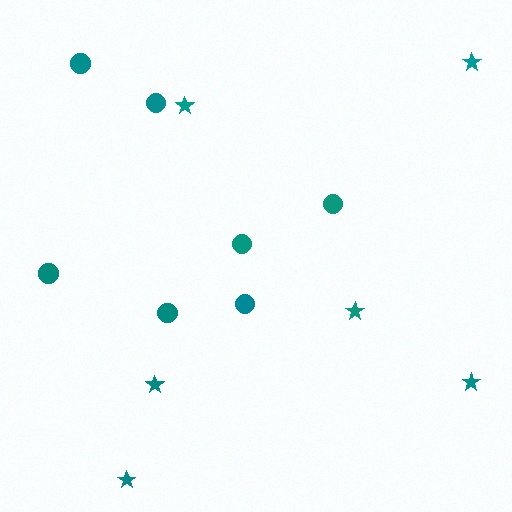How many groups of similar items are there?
There are 2 groups: one group of stars (6) and one group of circles (7).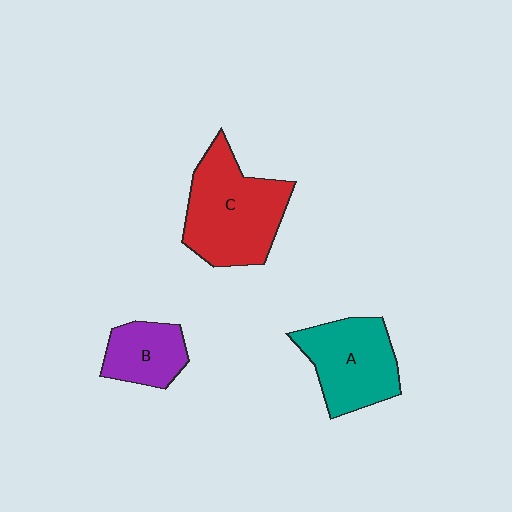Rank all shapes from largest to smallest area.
From largest to smallest: C (red), A (teal), B (purple).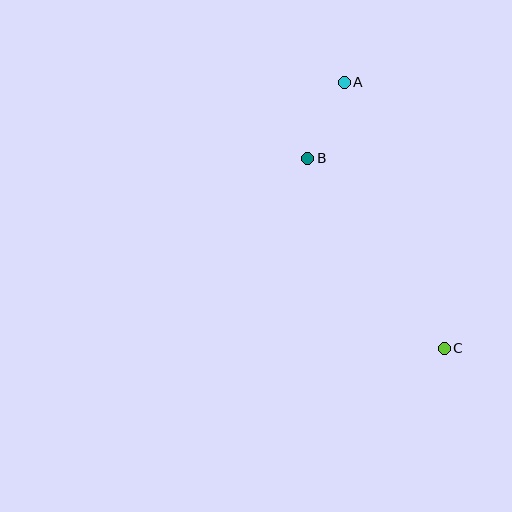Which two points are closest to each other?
Points A and B are closest to each other.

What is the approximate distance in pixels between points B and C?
The distance between B and C is approximately 234 pixels.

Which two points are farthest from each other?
Points A and C are farthest from each other.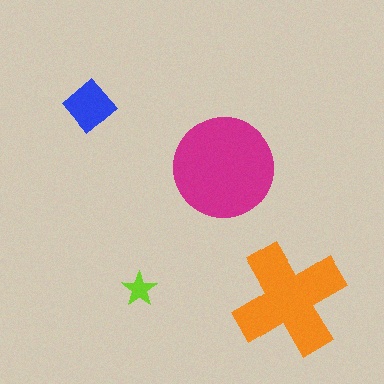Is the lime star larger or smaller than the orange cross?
Smaller.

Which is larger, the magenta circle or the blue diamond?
The magenta circle.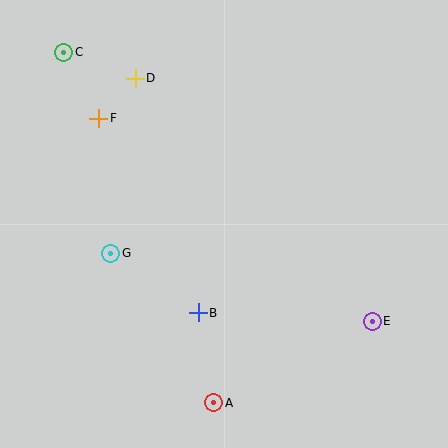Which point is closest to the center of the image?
Point B at (198, 313) is closest to the center.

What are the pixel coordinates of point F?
Point F is at (98, 118).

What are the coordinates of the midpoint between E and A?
The midpoint between E and A is at (293, 362).